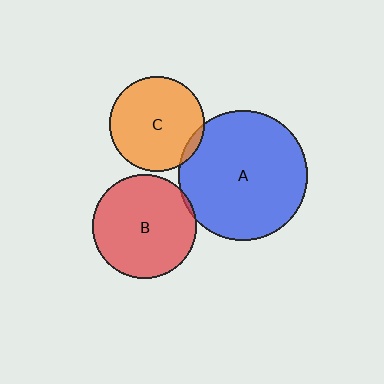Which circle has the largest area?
Circle A (blue).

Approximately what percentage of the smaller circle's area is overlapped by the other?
Approximately 5%.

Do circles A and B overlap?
Yes.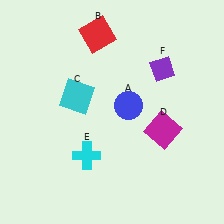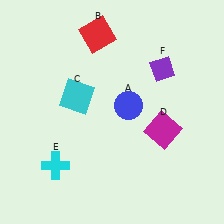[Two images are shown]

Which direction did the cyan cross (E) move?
The cyan cross (E) moved left.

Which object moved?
The cyan cross (E) moved left.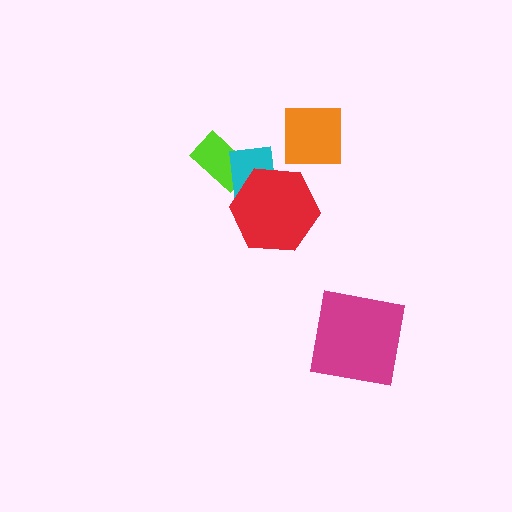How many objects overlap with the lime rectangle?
1 object overlaps with the lime rectangle.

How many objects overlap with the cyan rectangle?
2 objects overlap with the cyan rectangle.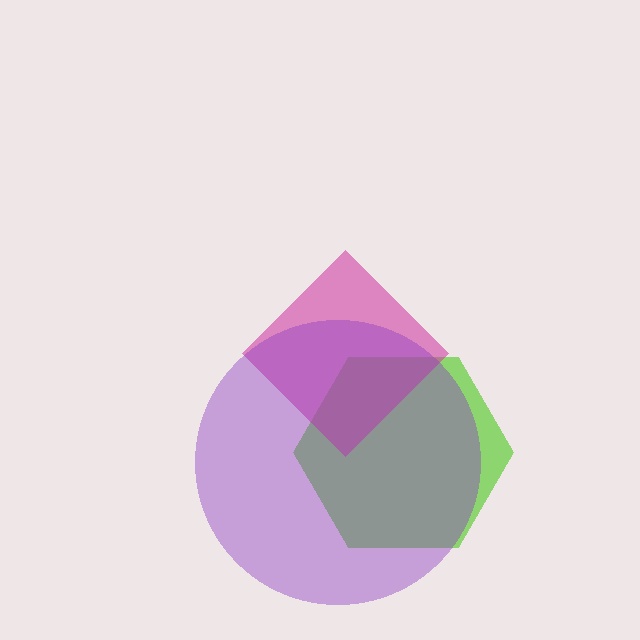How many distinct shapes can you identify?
There are 3 distinct shapes: a lime hexagon, a magenta diamond, a purple circle.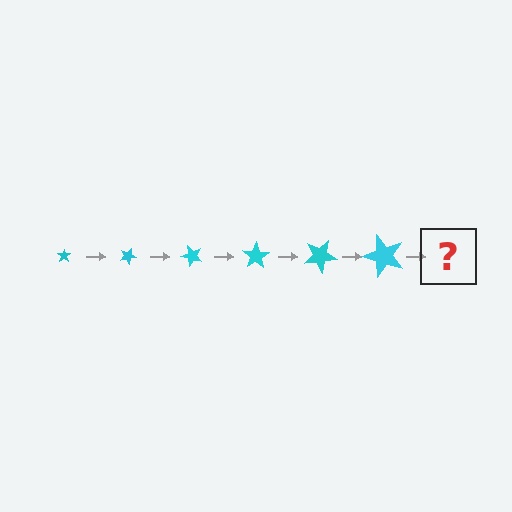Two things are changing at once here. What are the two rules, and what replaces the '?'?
The two rules are that the star grows larger each step and it rotates 25 degrees each step. The '?' should be a star, larger than the previous one and rotated 150 degrees from the start.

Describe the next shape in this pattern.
It should be a star, larger than the previous one and rotated 150 degrees from the start.